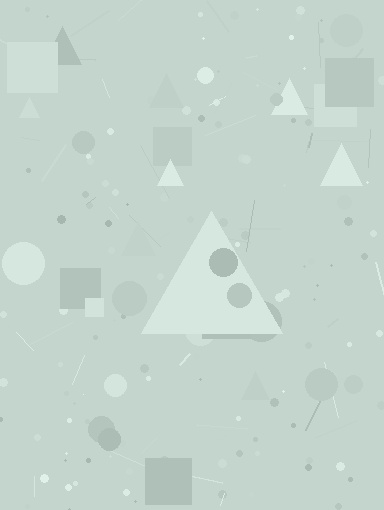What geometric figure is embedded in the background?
A triangle is embedded in the background.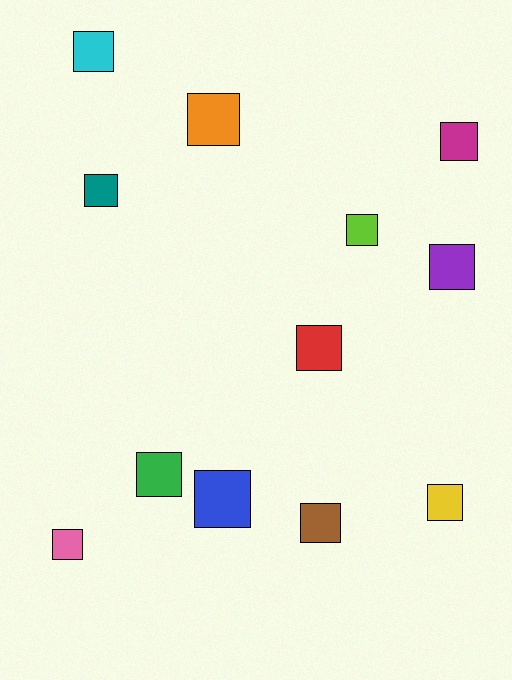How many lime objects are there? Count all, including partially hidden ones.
There is 1 lime object.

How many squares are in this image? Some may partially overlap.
There are 12 squares.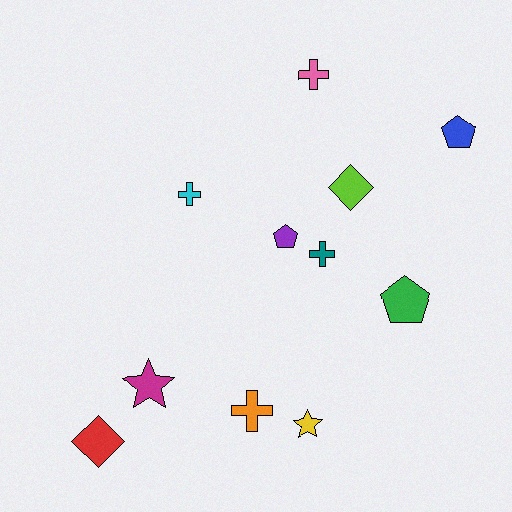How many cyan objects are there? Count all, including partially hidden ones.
There is 1 cyan object.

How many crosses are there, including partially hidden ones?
There are 4 crosses.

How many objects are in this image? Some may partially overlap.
There are 11 objects.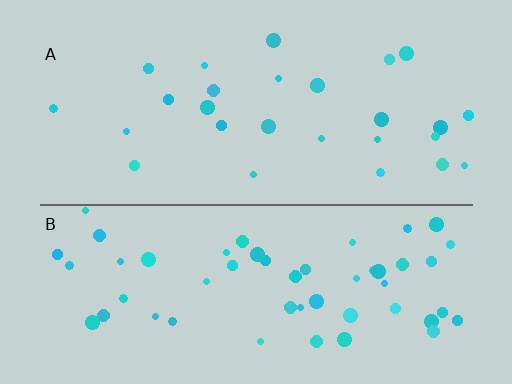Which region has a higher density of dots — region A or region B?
B (the bottom).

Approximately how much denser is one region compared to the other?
Approximately 2.0× — region B over region A.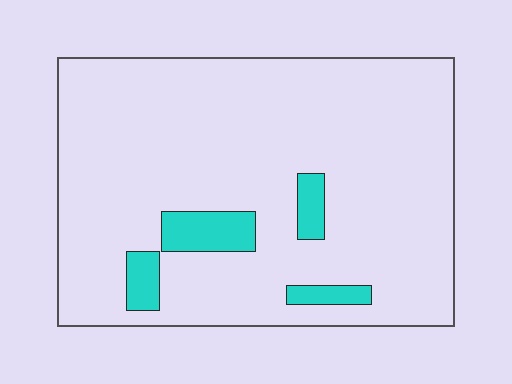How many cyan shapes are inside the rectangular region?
4.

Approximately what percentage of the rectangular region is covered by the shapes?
Approximately 10%.